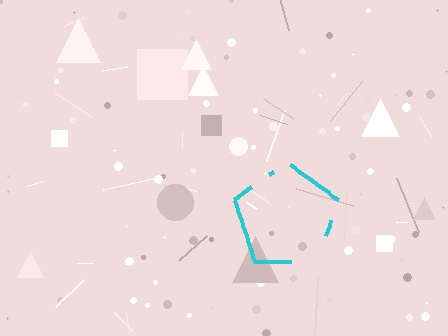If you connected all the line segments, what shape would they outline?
They would outline a pentagon.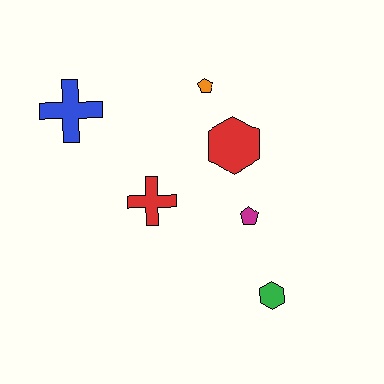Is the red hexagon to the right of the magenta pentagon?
No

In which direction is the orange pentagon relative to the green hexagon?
The orange pentagon is above the green hexagon.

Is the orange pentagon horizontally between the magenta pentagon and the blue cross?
Yes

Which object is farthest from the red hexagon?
The blue cross is farthest from the red hexagon.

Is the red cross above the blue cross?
No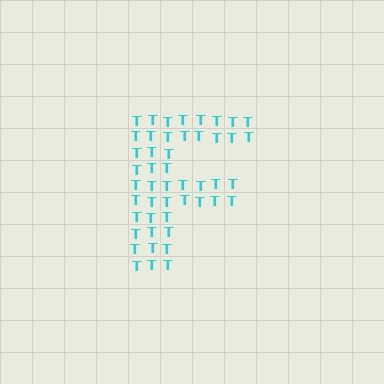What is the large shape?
The large shape is the letter F.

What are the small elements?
The small elements are letter T's.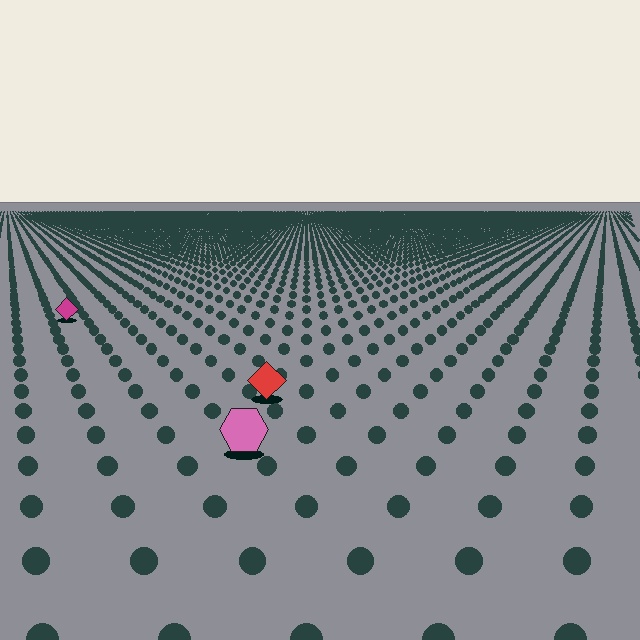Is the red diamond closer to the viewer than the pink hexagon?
No. The pink hexagon is closer — you can tell from the texture gradient: the ground texture is coarser near it.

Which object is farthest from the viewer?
The magenta diamond is farthest from the viewer. It appears smaller and the ground texture around it is denser.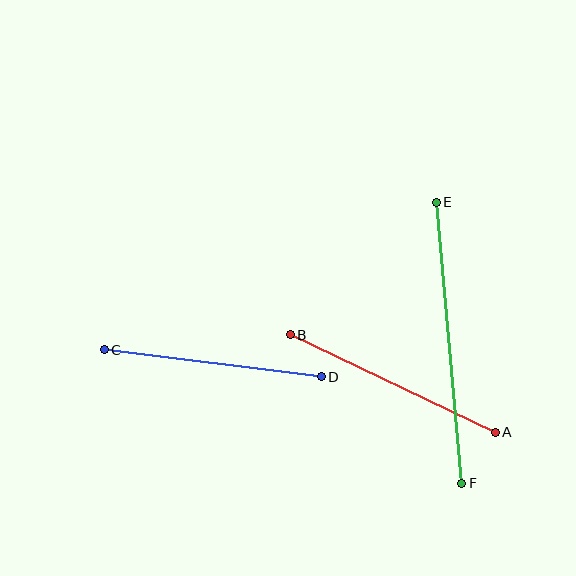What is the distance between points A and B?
The distance is approximately 227 pixels.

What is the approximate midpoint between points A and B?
The midpoint is at approximately (393, 383) pixels.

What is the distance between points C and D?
The distance is approximately 219 pixels.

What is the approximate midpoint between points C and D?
The midpoint is at approximately (213, 363) pixels.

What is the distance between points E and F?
The distance is approximately 282 pixels.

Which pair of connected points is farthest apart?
Points E and F are farthest apart.